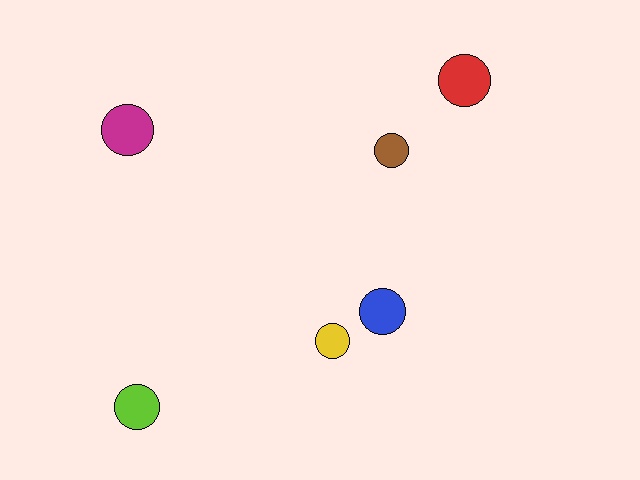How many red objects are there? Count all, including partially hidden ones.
There is 1 red object.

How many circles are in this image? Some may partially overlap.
There are 6 circles.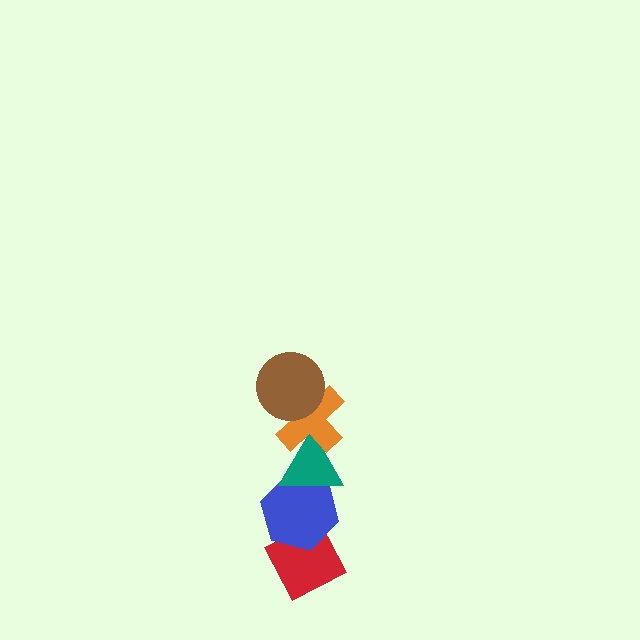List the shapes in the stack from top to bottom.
From top to bottom: the brown circle, the orange cross, the teal triangle, the blue hexagon, the red diamond.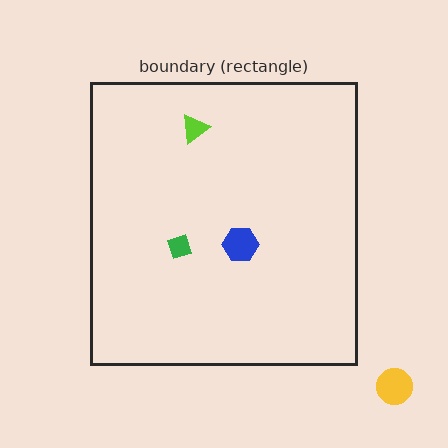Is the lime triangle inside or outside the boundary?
Inside.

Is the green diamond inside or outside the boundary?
Inside.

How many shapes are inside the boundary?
3 inside, 1 outside.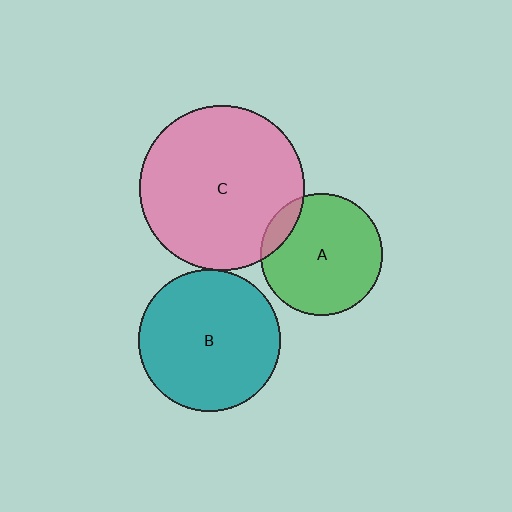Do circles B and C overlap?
Yes.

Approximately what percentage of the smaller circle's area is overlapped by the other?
Approximately 5%.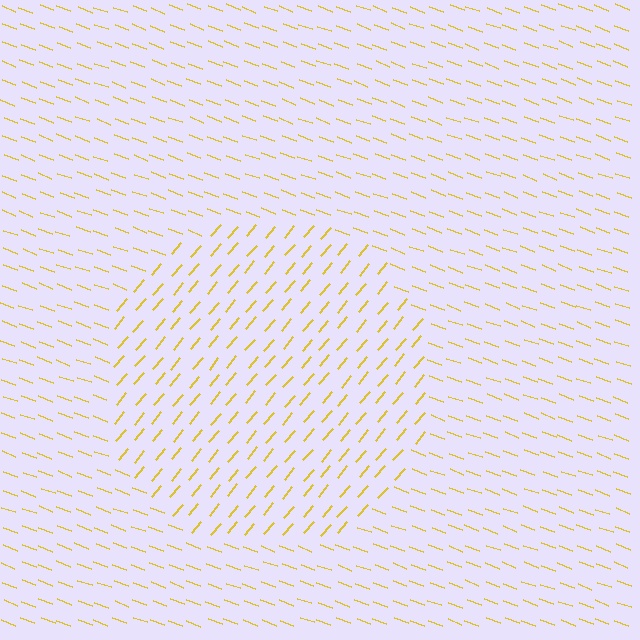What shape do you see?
I see a circle.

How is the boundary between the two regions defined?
The boundary is defined purely by a change in line orientation (approximately 70 degrees difference). All lines are the same color and thickness.